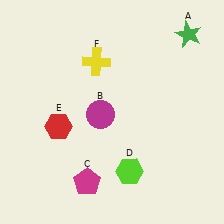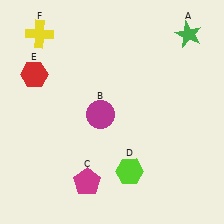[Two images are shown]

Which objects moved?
The objects that moved are: the red hexagon (E), the yellow cross (F).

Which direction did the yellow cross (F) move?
The yellow cross (F) moved left.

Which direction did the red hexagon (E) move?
The red hexagon (E) moved up.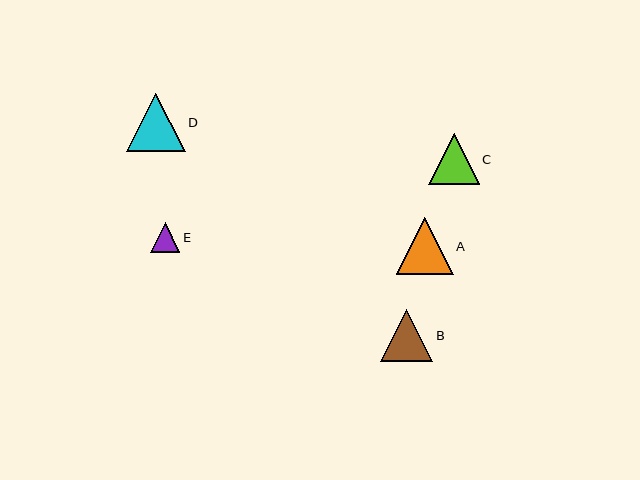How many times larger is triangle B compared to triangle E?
Triangle B is approximately 1.8 times the size of triangle E.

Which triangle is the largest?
Triangle D is the largest with a size of approximately 59 pixels.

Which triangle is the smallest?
Triangle E is the smallest with a size of approximately 30 pixels.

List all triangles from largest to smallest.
From largest to smallest: D, A, B, C, E.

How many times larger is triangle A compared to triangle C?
Triangle A is approximately 1.1 times the size of triangle C.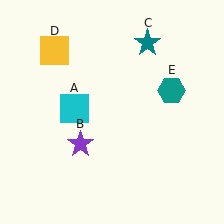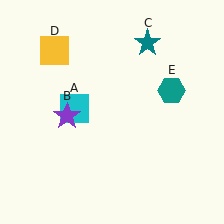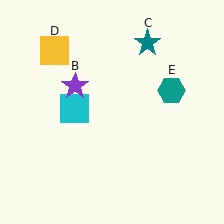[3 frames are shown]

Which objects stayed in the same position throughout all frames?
Cyan square (object A) and teal star (object C) and yellow square (object D) and teal hexagon (object E) remained stationary.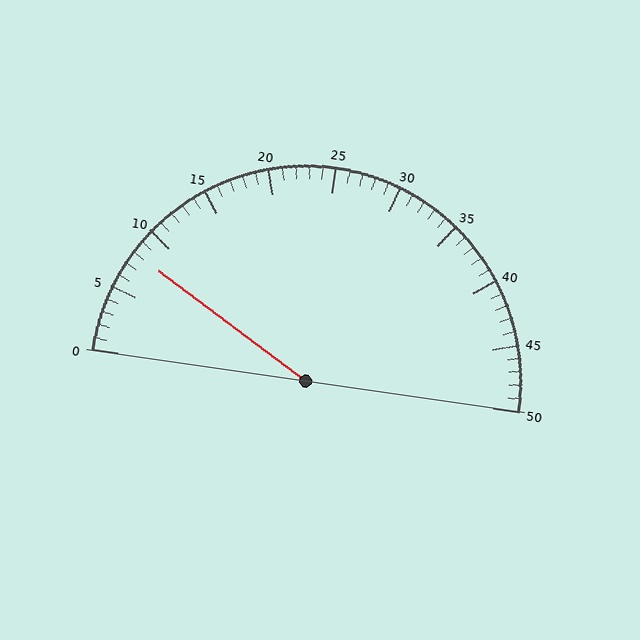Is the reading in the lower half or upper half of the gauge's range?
The reading is in the lower half of the range (0 to 50).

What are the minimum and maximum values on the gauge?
The gauge ranges from 0 to 50.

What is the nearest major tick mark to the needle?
The nearest major tick mark is 10.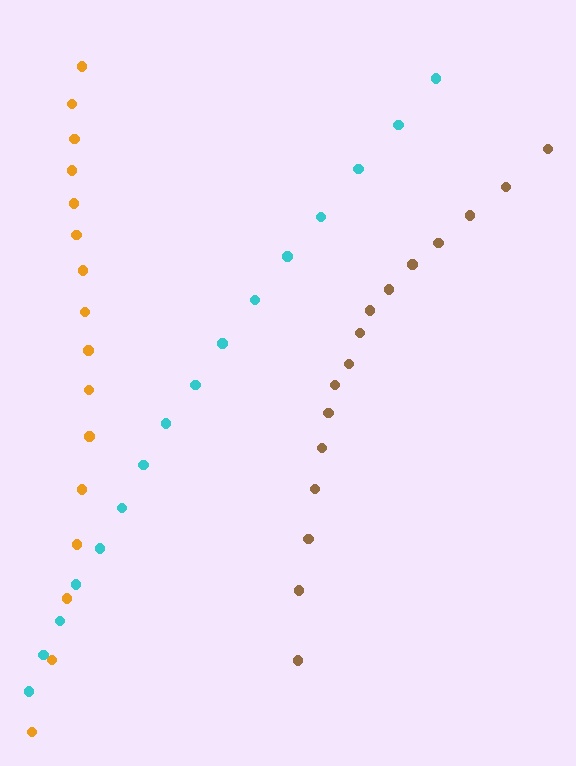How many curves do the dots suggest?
There are 3 distinct paths.